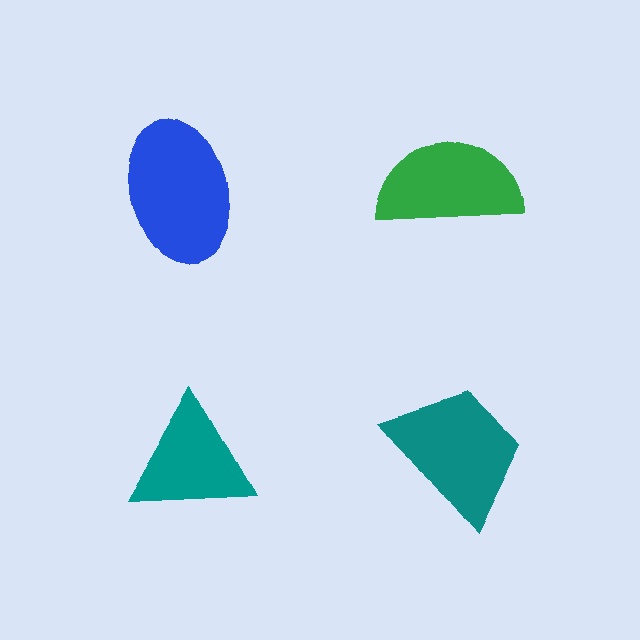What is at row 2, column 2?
A teal trapezoid.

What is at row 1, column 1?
A blue ellipse.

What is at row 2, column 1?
A teal triangle.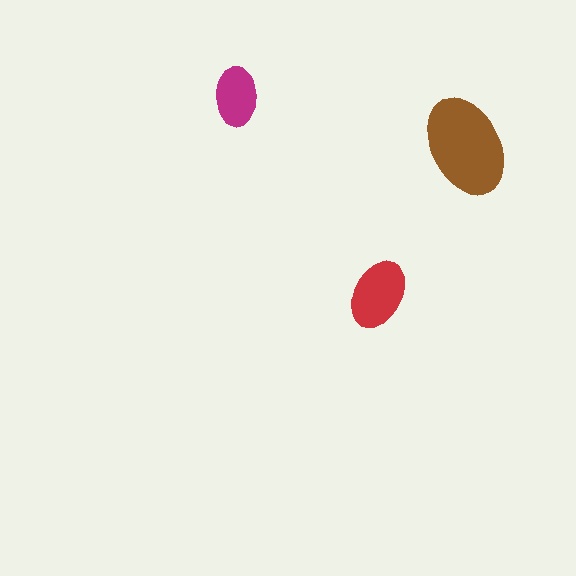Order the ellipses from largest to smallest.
the brown one, the red one, the magenta one.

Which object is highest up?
The magenta ellipse is topmost.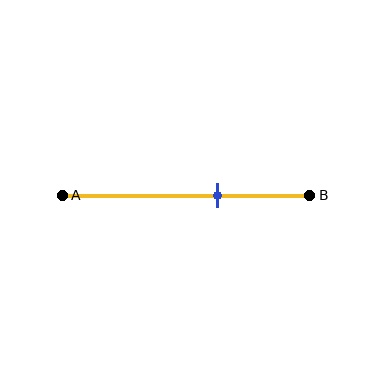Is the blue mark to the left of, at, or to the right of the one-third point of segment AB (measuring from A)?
The blue mark is to the right of the one-third point of segment AB.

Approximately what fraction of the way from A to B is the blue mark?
The blue mark is approximately 65% of the way from A to B.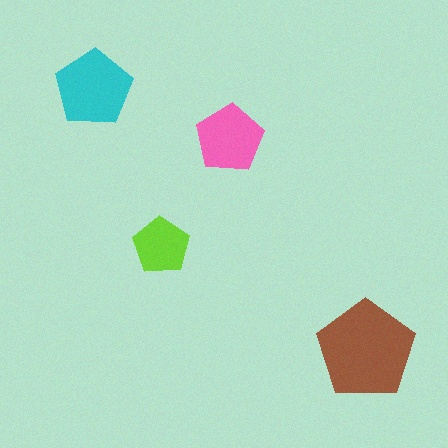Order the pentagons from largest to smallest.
the brown one, the cyan one, the pink one, the lime one.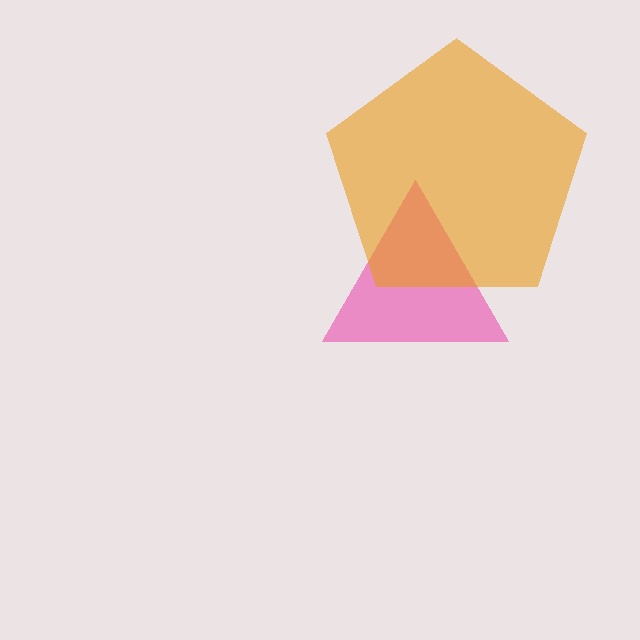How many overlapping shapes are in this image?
There are 2 overlapping shapes in the image.